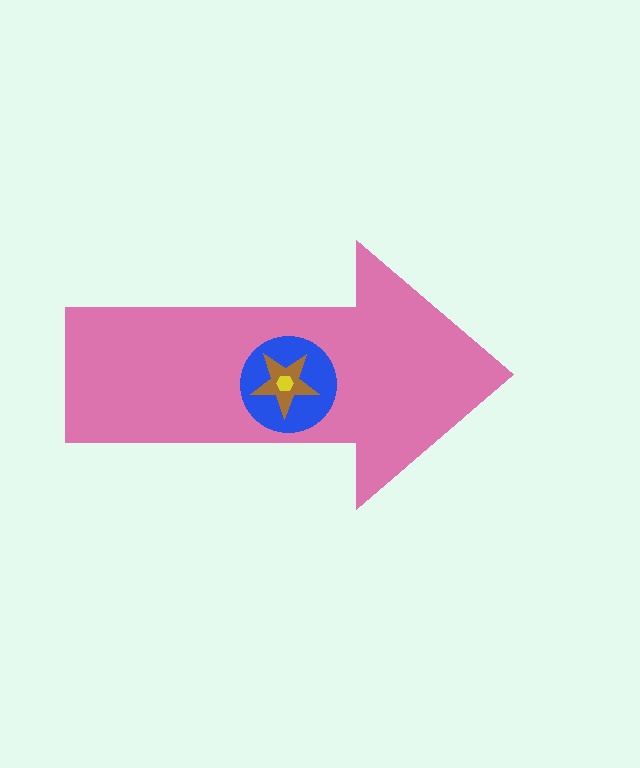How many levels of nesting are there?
4.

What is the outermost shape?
The pink arrow.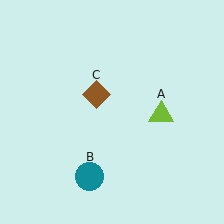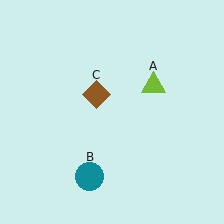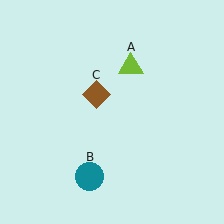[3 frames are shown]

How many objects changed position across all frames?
1 object changed position: lime triangle (object A).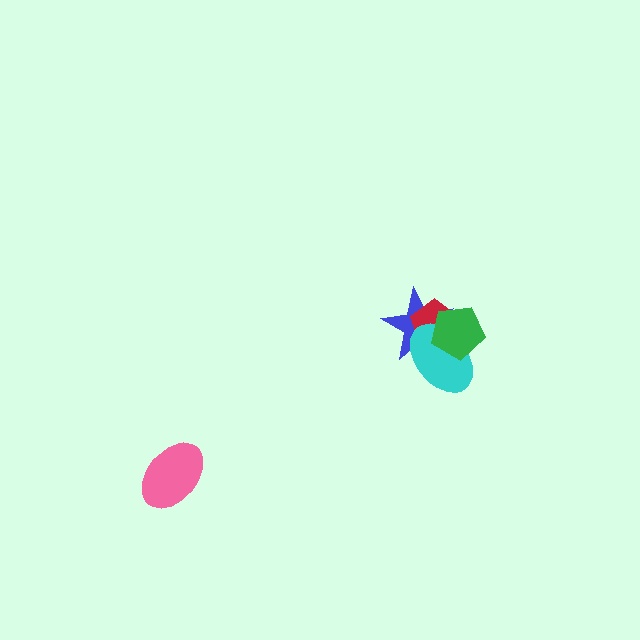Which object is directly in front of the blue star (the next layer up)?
The red pentagon is directly in front of the blue star.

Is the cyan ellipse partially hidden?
Yes, it is partially covered by another shape.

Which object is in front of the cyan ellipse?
The green pentagon is in front of the cyan ellipse.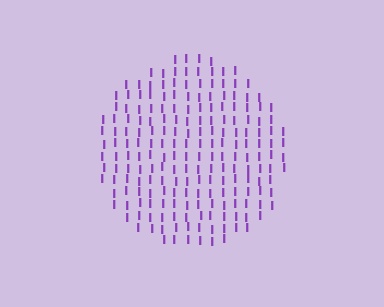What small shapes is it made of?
It is made of small letter I's.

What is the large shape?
The large shape is a circle.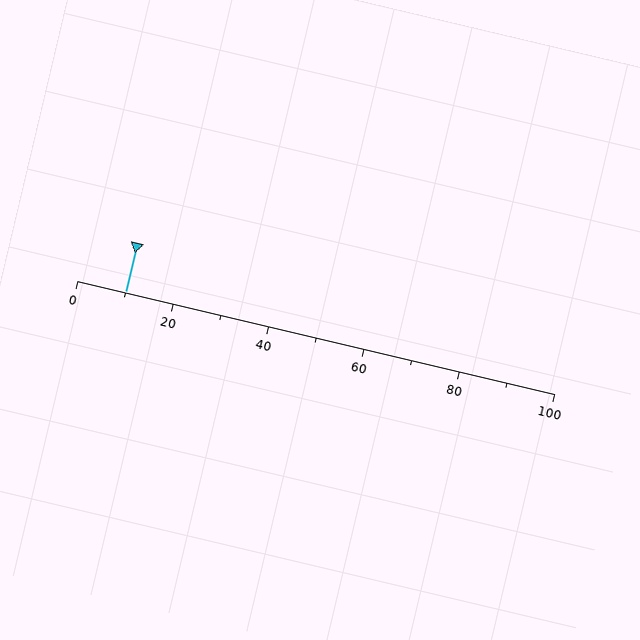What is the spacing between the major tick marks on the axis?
The major ticks are spaced 20 apart.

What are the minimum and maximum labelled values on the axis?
The axis runs from 0 to 100.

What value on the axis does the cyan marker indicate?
The marker indicates approximately 10.